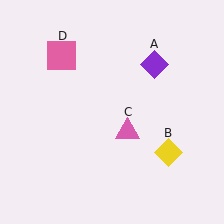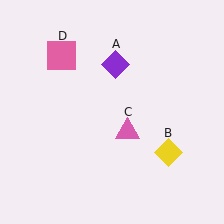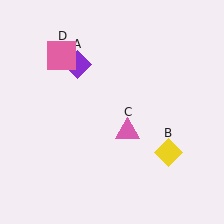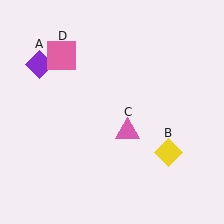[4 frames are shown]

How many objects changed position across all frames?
1 object changed position: purple diamond (object A).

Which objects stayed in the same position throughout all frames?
Yellow diamond (object B) and pink triangle (object C) and pink square (object D) remained stationary.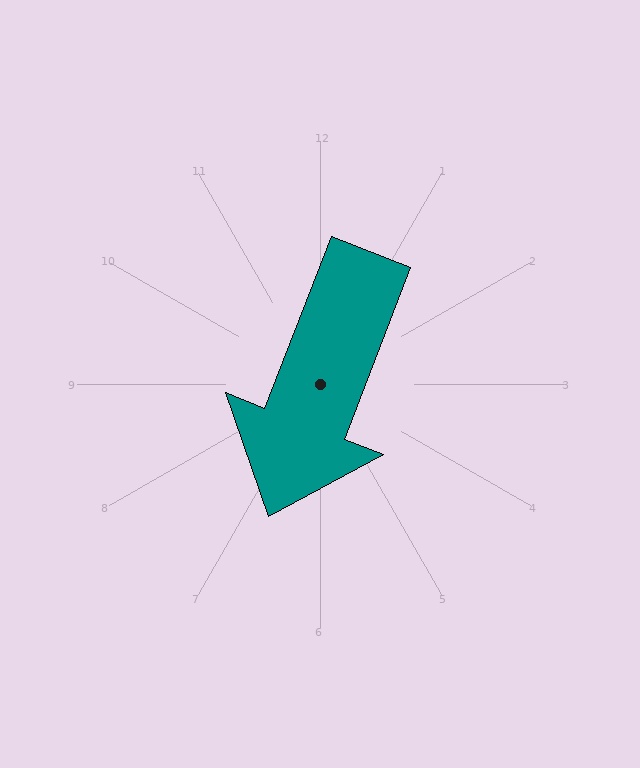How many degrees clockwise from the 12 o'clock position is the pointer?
Approximately 201 degrees.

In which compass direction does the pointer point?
South.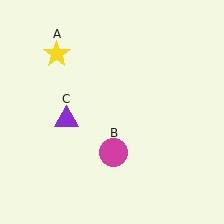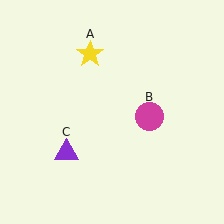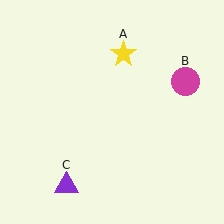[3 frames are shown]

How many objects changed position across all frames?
3 objects changed position: yellow star (object A), magenta circle (object B), purple triangle (object C).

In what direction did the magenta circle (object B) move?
The magenta circle (object B) moved up and to the right.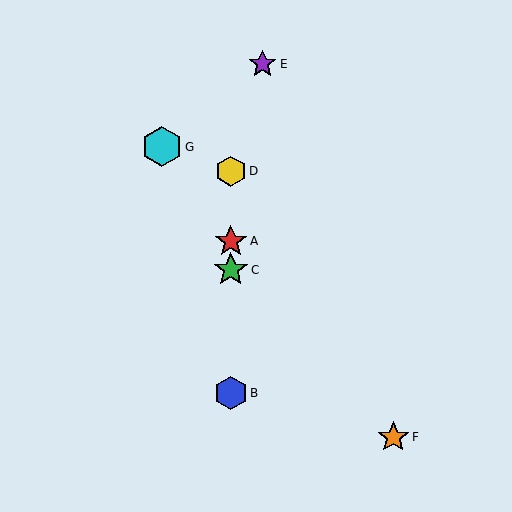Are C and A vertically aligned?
Yes, both are at x≈231.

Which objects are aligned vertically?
Objects A, B, C, D are aligned vertically.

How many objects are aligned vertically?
4 objects (A, B, C, D) are aligned vertically.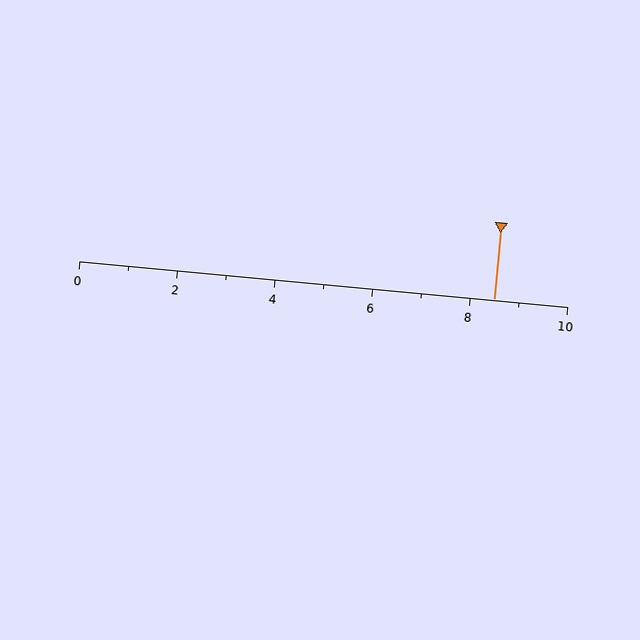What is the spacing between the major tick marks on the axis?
The major ticks are spaced 2 apart.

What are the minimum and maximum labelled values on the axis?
The axis runs from 0 to 10.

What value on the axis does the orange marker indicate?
The marker indicates approximately 8.5.